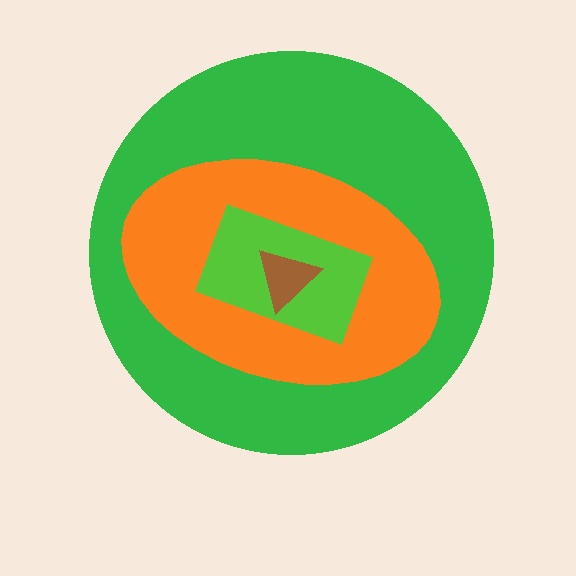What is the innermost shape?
The brown triangle.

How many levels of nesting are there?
4.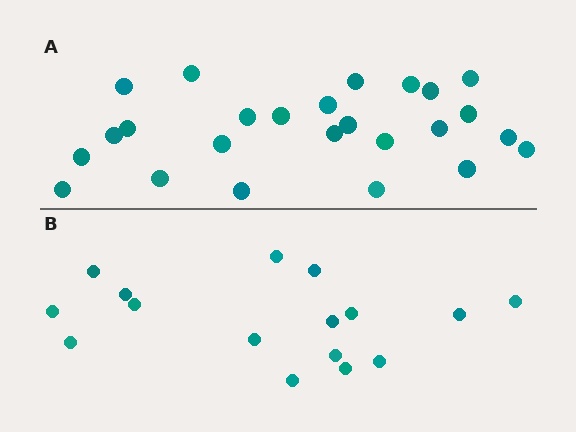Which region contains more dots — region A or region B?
Region A (the top region) has more dots.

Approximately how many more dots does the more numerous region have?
Region A has roughly 8 or so more dots than region B.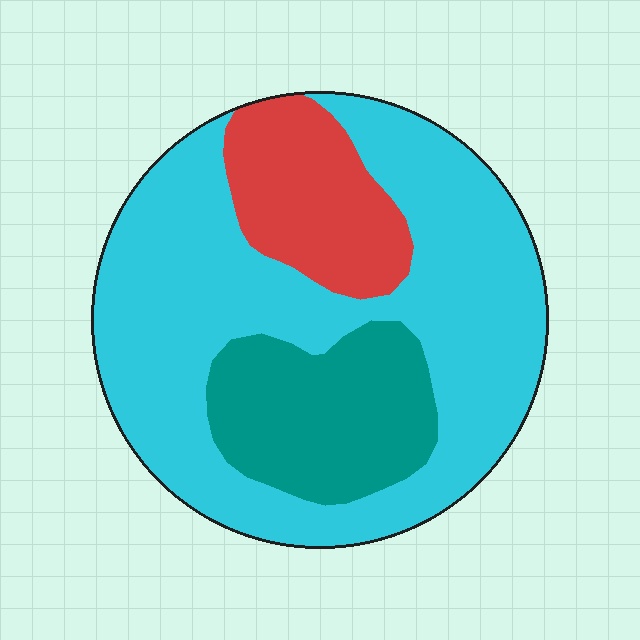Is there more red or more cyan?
Cyan.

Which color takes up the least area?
Red, at roughly 15%.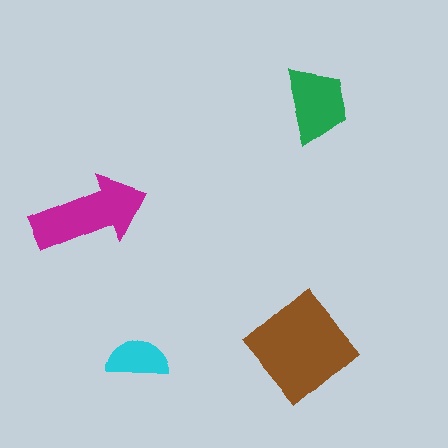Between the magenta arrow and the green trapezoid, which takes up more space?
The magenta arrow.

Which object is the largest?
The brown diamond.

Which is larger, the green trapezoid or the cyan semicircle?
The green trapezoid.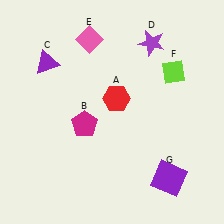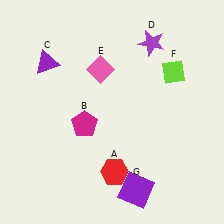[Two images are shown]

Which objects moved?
The objects that moved are: the red hexagon (A), the pink diamond (E), the purple square (G).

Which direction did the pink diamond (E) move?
The pink diamond (E) moved down.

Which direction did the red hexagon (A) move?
The red hexagon (A) moved down.